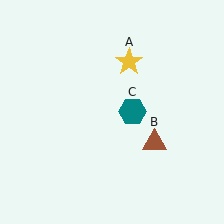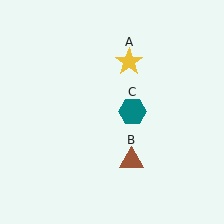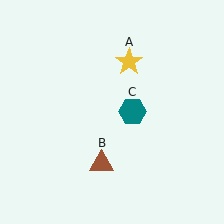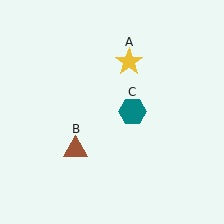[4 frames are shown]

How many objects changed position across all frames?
1 object changed position: brown triangle (object B).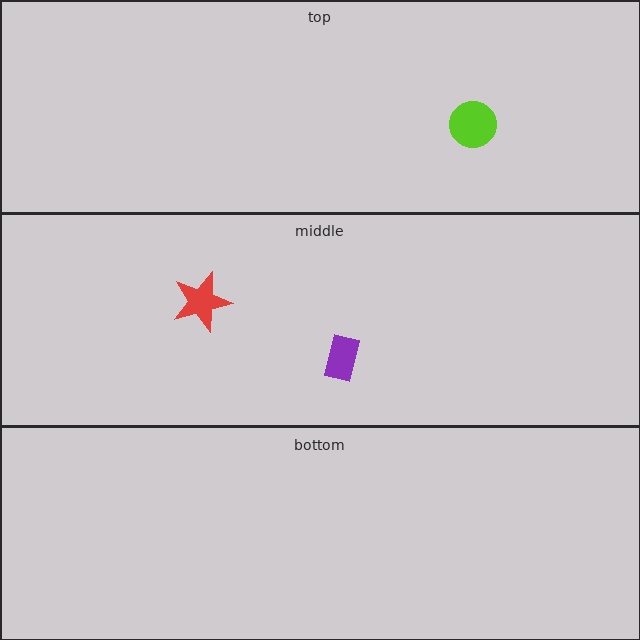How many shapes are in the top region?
1.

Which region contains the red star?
The middle region.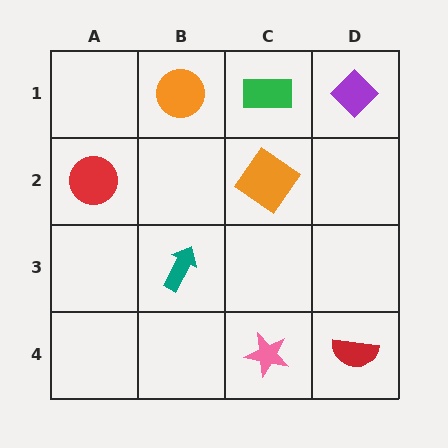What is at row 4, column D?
A red semicircle.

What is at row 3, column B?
A teal arrow.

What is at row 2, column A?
A red circle.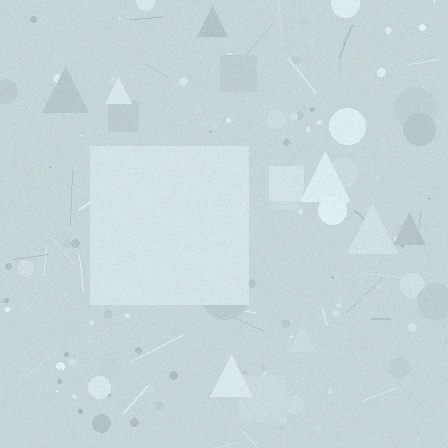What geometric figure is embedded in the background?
A square is embedded in the background.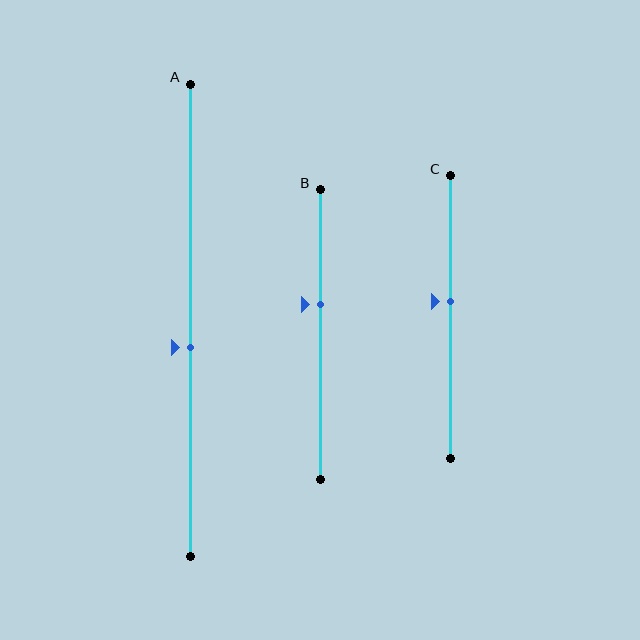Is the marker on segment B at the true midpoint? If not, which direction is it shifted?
No, the marker on segment B is shifted upward by about 10% of the segment length.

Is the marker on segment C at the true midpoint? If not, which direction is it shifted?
No, the marker on segment C is shifted upward by about 6% of the segment length.